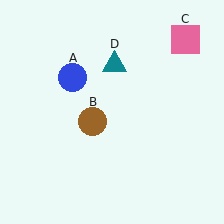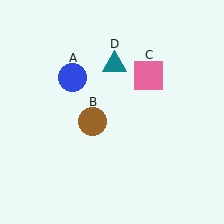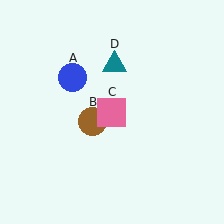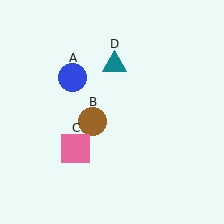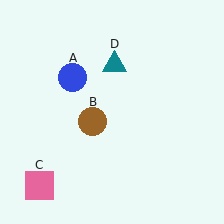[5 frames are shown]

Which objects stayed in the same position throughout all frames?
Blue circle (object A) and brown circle (object B) and teal triangle (object D) remained stationary.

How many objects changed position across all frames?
1 object changed position: pink square (object C).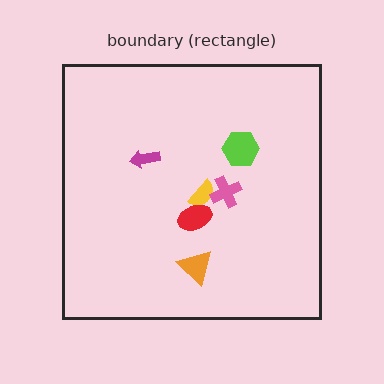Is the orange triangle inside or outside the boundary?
Inside.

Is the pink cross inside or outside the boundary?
Inside.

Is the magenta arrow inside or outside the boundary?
Inside.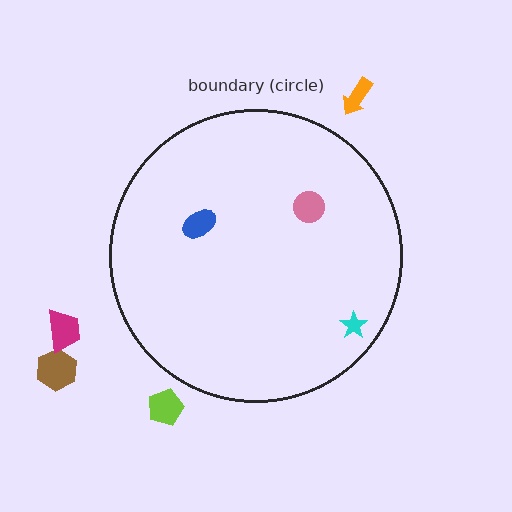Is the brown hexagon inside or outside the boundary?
Outside.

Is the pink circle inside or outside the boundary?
Inside.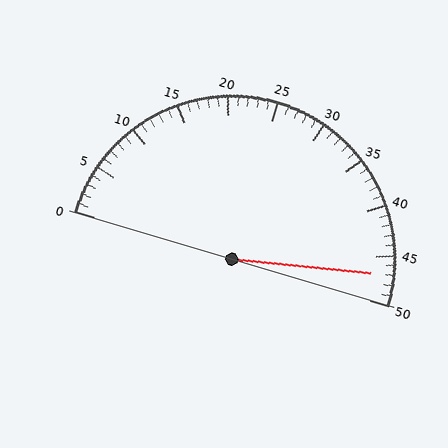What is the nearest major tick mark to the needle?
The nearest major tick mark is 45.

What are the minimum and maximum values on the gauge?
The gauge ranges from 0 to 50.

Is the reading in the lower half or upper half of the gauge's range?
The reading is in the upper half of the range (0 to 50).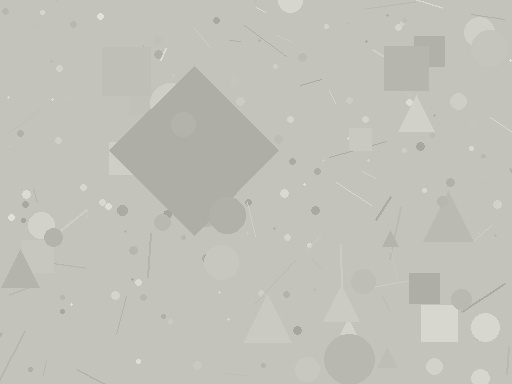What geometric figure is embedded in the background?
A diamond is embedded in the background.